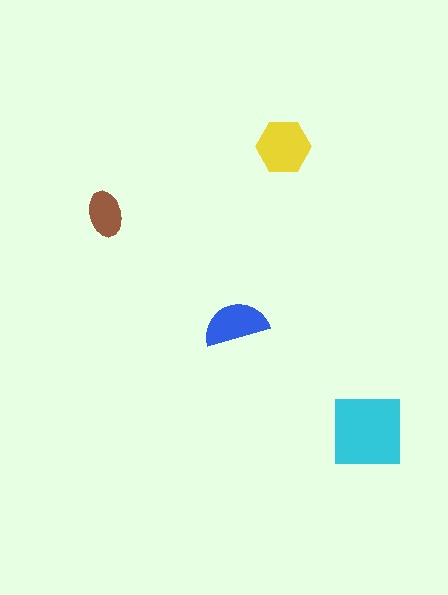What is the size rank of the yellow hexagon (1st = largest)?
2nd.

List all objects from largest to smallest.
The cyan square, the yellow hexagon, the blue semicircle, the brown ellipse.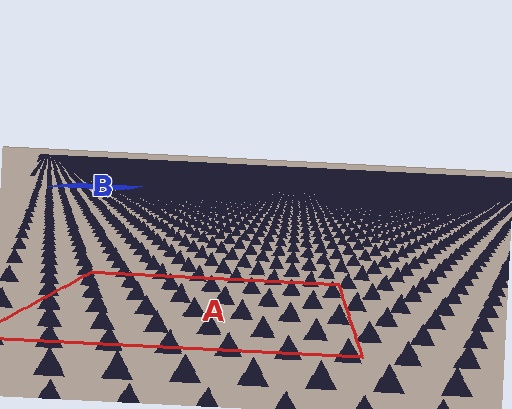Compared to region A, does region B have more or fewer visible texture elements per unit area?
Region B has more texture elements per unit area — they are packed more densely because it is farther away.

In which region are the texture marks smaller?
The texture marks are smaller in region B, because it is farther away.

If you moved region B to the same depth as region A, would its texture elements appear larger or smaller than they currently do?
They would appear larger. At a closer depth, the same texture elements are projected at a bigger on-screen size.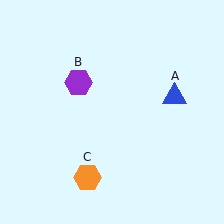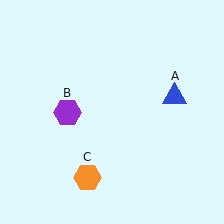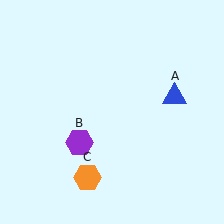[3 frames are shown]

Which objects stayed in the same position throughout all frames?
Blue triangle (object A) and orange hexagon (object C) remained stationary.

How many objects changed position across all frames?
1 object changed position: purple hexagon (object B).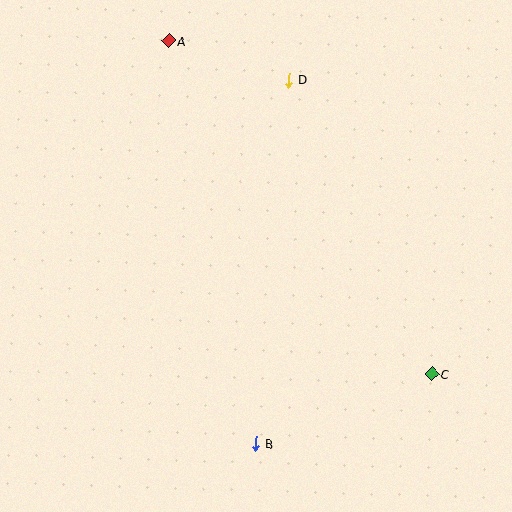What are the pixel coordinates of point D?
Point D is at (289, 80).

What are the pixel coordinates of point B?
Point B is at (256, 444).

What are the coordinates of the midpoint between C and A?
The midpoint between C and A is at (300, 208).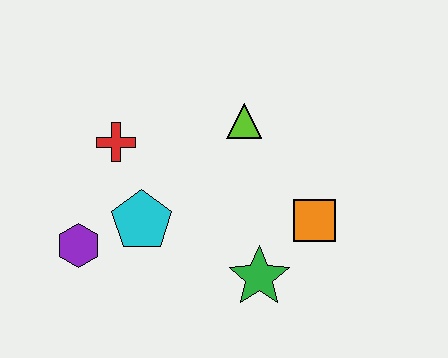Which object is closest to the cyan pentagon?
The purple hexagon is closest to the cyan pentagon.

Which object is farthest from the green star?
The red cross is farthest from the green star.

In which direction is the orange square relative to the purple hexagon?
The orange square is to the right of the purple hexagon.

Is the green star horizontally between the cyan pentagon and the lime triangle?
No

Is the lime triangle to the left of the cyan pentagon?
No